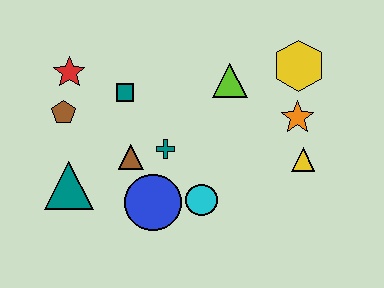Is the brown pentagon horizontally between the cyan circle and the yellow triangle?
No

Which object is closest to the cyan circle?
The blue circle is closest to the cyan circle.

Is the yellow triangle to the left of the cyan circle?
No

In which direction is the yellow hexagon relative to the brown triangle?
The yellow hexagon is to the right of the brown triangle.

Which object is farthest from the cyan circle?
The red star is farthest from the cyan circle.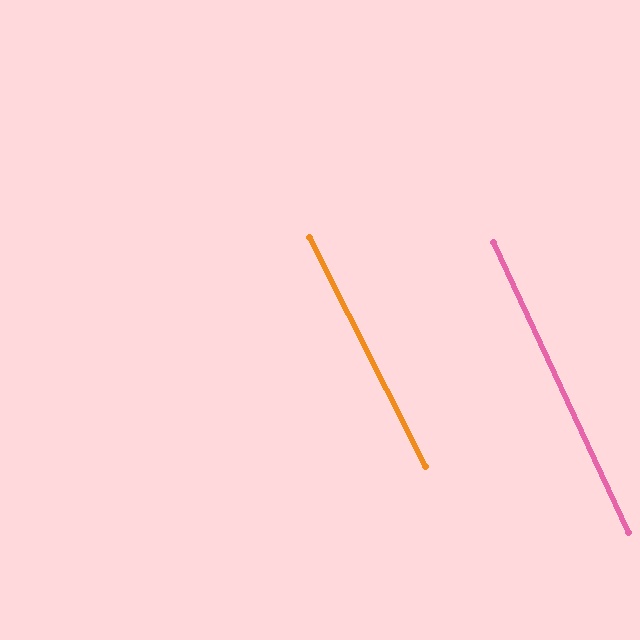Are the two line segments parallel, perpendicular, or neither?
Parallel — their directions differ by only 1.8°.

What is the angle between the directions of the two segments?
Approximately 2 degrees.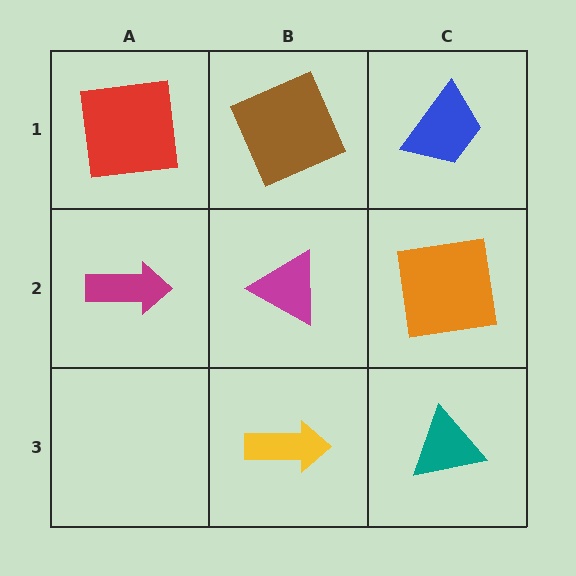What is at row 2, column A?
A magenta arrow.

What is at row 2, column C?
An orange square.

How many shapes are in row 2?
3 shapes.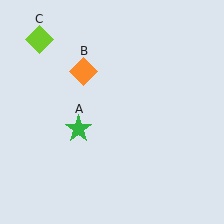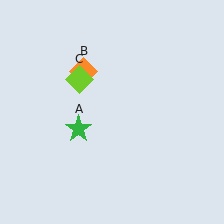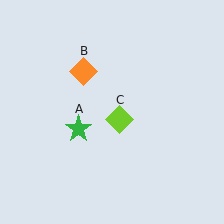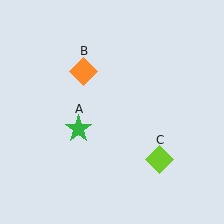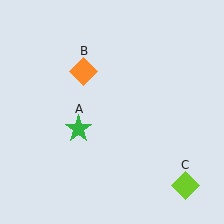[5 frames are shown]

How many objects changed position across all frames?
1 object changed position: lime diamond (object C).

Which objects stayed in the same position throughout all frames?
Green star (object A) and orange diamond (object B) remained stationary.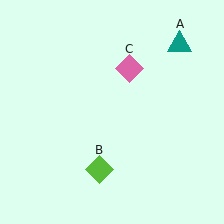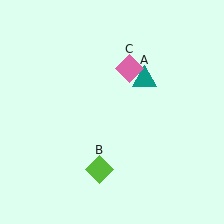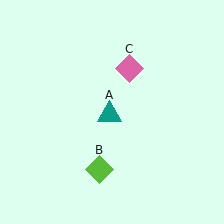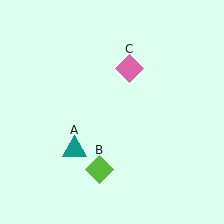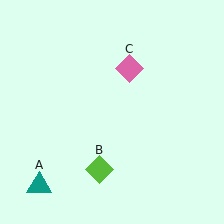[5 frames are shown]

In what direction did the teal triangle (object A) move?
The teal triangle (object A) moved down and to the left.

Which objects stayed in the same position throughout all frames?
Lime diamond (object B) and pink diamond (object C) remained stationary.